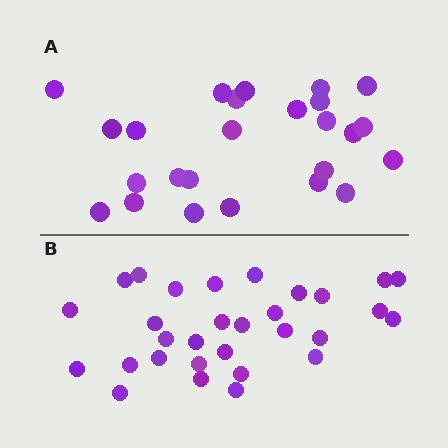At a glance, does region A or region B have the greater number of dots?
Region B (the bottom region) has more dots.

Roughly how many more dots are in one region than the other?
Region B has about 5 more dots than region A.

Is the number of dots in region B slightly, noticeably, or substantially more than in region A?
Region B has only slightly more — the two regions are fairly close. The ratio is roughly 1.2 to 1.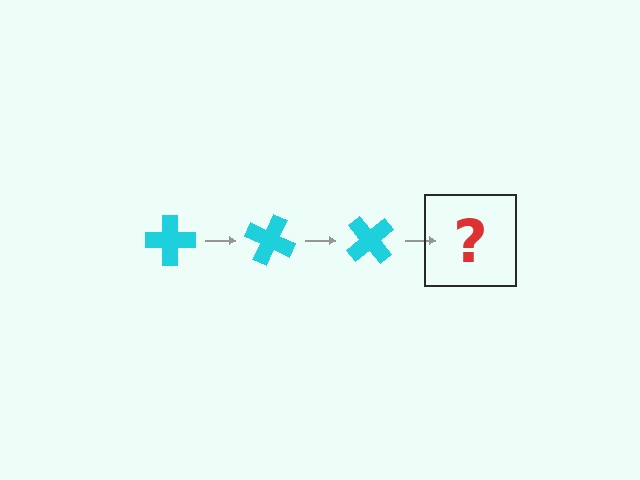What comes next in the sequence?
The next element should be a cyan cross rotated 75 degrees.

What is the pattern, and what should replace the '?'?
The pattern is that the cross rotates 25 degrees each step. The '?' should be a cyan cross rotated 75 degrees.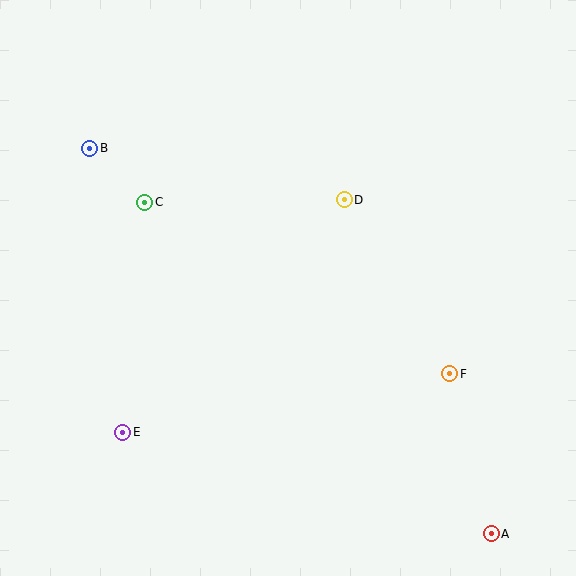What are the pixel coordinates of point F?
Point F is at (450, 374).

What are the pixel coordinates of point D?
Point D is at (344, 200).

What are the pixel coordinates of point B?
Point B is at (90, 148).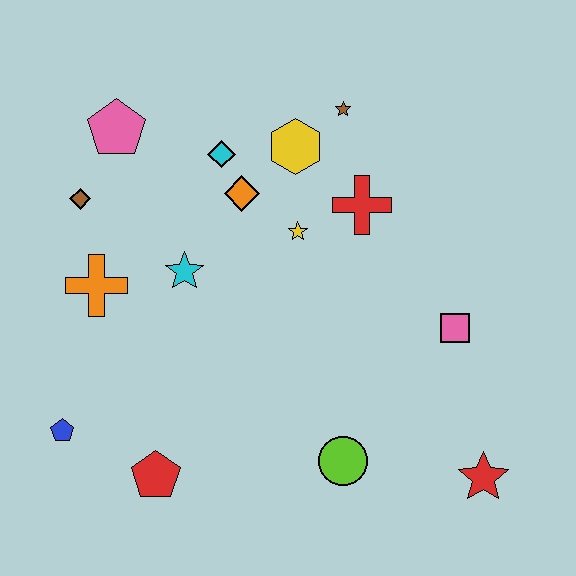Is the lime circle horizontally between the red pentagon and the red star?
Yes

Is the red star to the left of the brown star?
No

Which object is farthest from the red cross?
The blue pentagon is farthest from the red cross.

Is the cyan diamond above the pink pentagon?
No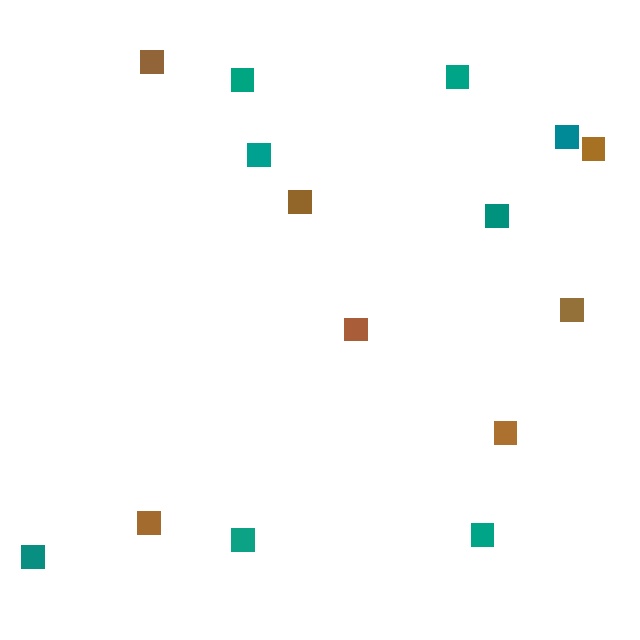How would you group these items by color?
There are 2 groups: one group of brown squares (7) and one group of teal squares (8).